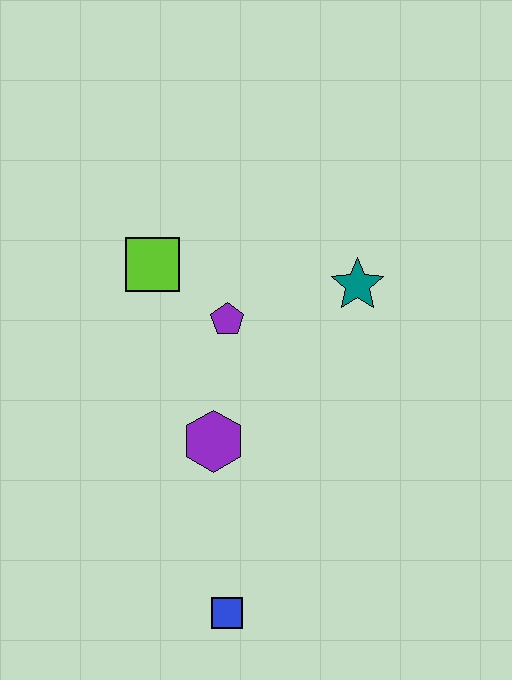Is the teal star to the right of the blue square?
Yes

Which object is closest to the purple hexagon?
The purple pentagon is closest to the purple hexagon.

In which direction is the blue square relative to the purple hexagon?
The blue square is below the purple hexagon.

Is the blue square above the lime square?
No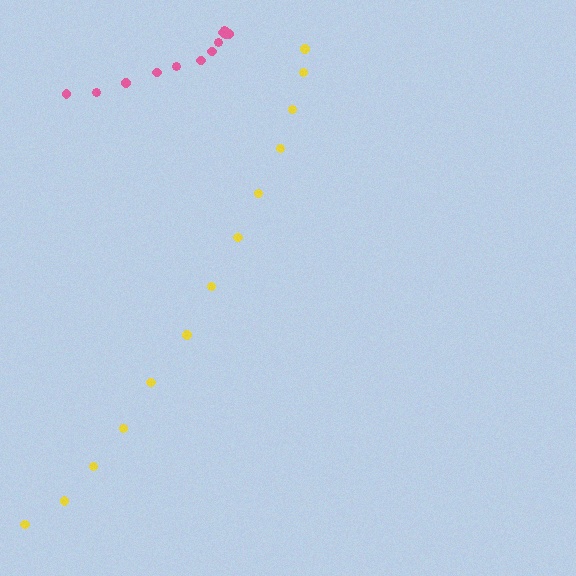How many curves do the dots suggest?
There are 2 distinct paths.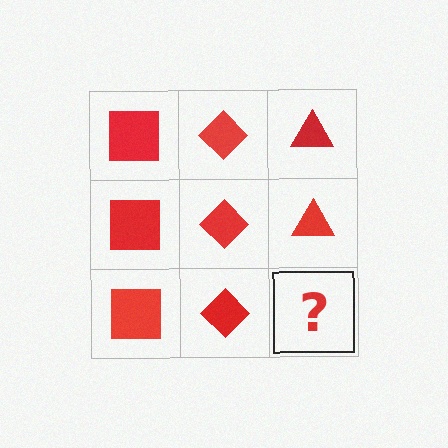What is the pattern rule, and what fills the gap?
The rule is that each column has a consistent shape. The gap should be filled with a red triangle.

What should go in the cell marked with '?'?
The missing cell should contain a red triangle.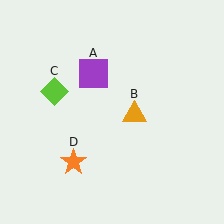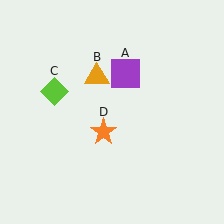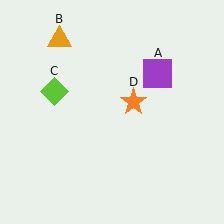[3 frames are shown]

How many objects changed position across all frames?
3 objects changed position: purple square (object A), orange triangle (object B), orange star (object D).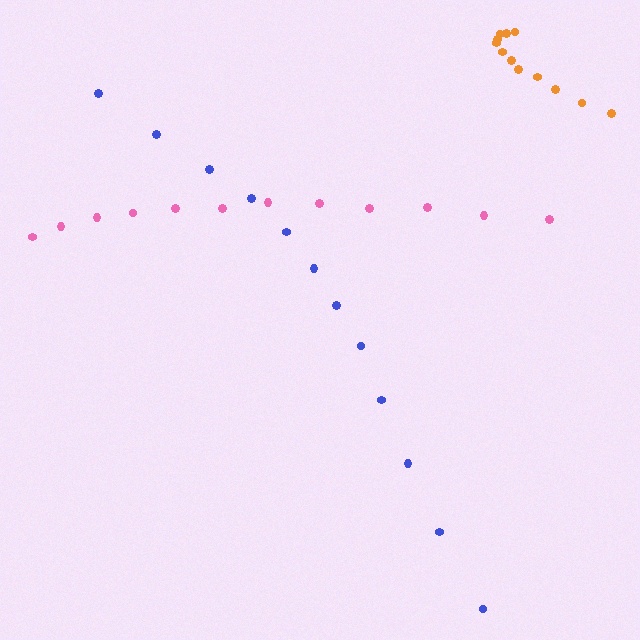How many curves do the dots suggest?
There are 3 distinct paths.